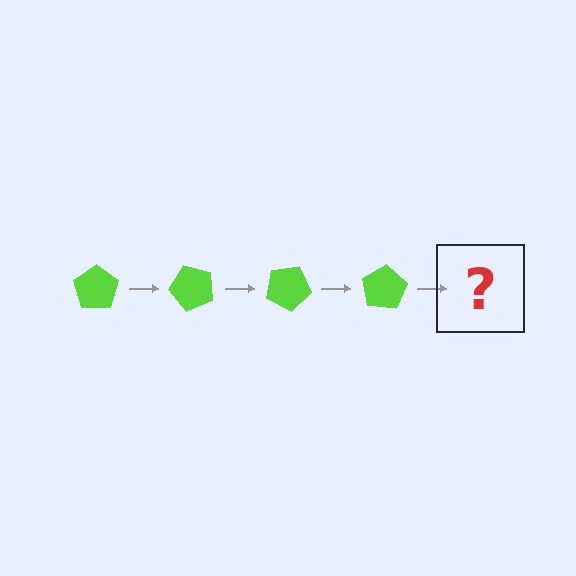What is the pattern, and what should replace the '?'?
The pattern is that the pentagon rotates 50 degrees each step. The '?' should be a lime pentagon rotated 200 degrees.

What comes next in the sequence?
The next element should be a lime pentagon rotated 200 degrees.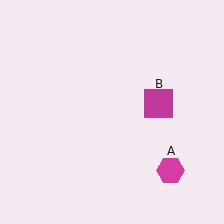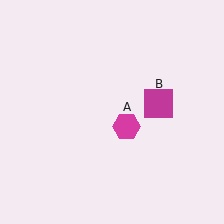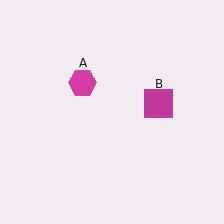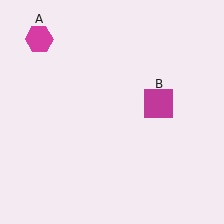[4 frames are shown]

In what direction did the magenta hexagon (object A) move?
The magenta hexagon (object A) moved up and to the left.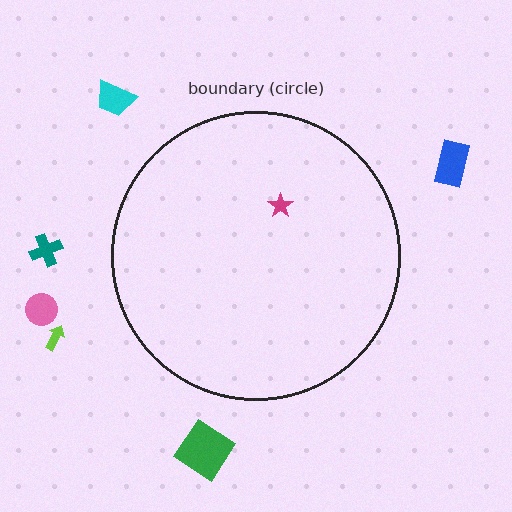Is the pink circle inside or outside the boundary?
Outside.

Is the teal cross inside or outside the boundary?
Outside.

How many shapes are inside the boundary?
1 inside, 6 outside.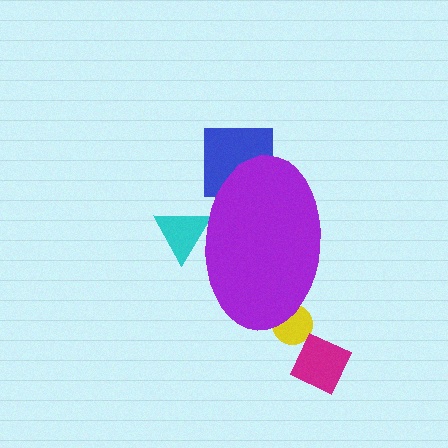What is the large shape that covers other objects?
A purple ellipse.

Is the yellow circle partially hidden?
Yes, the yellow circle is partially hidden behind the purple ellipse.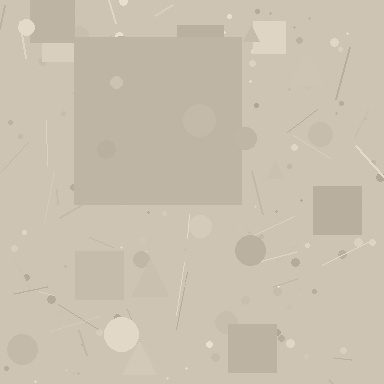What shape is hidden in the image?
A square is hidden in the image.